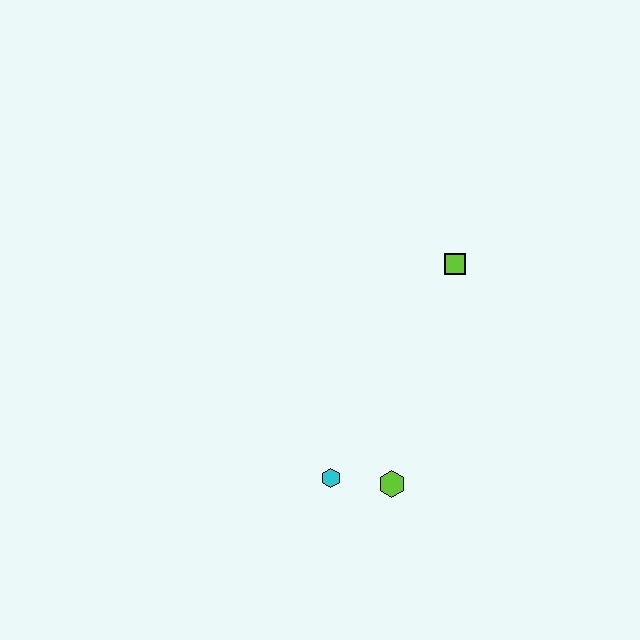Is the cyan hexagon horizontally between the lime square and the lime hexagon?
No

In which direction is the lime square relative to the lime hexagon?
The lime square is above the lime hexagon.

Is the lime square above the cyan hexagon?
Yes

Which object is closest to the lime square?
The lime hexagon is closest to the lime square.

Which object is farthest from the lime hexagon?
The lime square is farthest from the lime hexagon.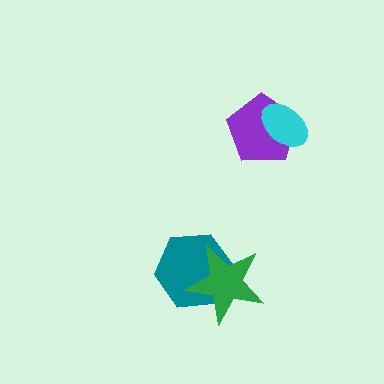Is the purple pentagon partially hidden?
Yes, it is partially covered by another shape.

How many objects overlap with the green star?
1 object overlaps with the green star.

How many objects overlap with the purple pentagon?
1 object overlaps with the purple pentagon.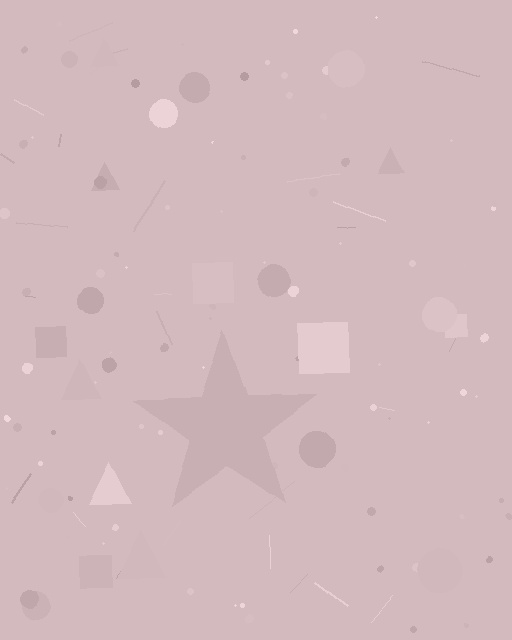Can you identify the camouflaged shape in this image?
The camouflaged shape is a star.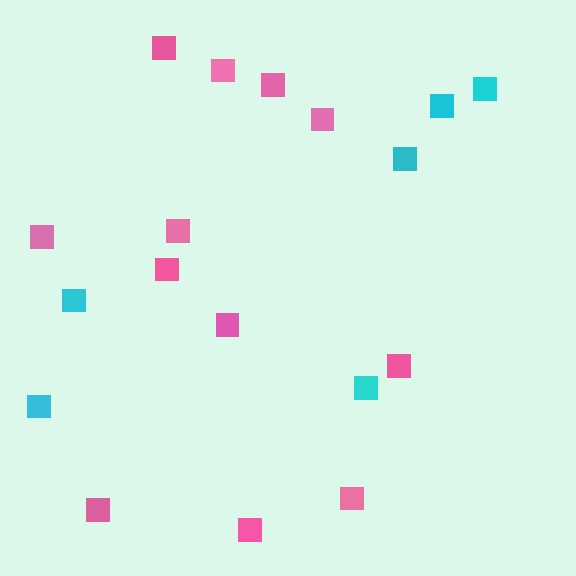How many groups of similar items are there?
There are 2 groups: one group of pink squares (12) and one group of cyan squares (6).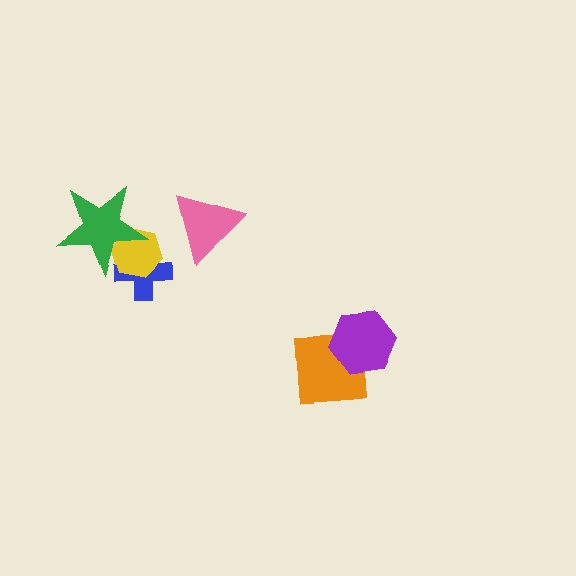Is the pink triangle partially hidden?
No, no other shape covers it.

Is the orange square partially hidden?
Yes, it is partially covered by another shape.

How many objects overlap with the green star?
2 objects overlap with the green star.